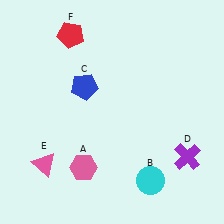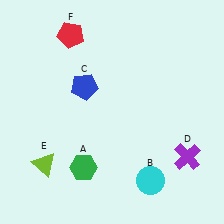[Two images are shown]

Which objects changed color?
A changed from pink to green. E changed from pink to lime.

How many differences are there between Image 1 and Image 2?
There are 2 differences between the two images.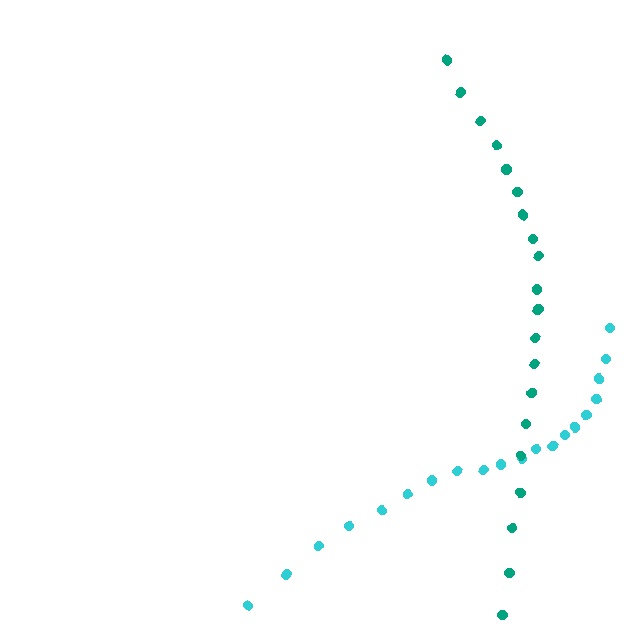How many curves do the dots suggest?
There are 2 distinct paths.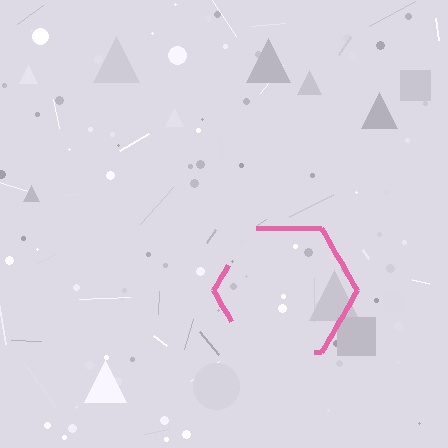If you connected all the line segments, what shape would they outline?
They would outline a hexagon.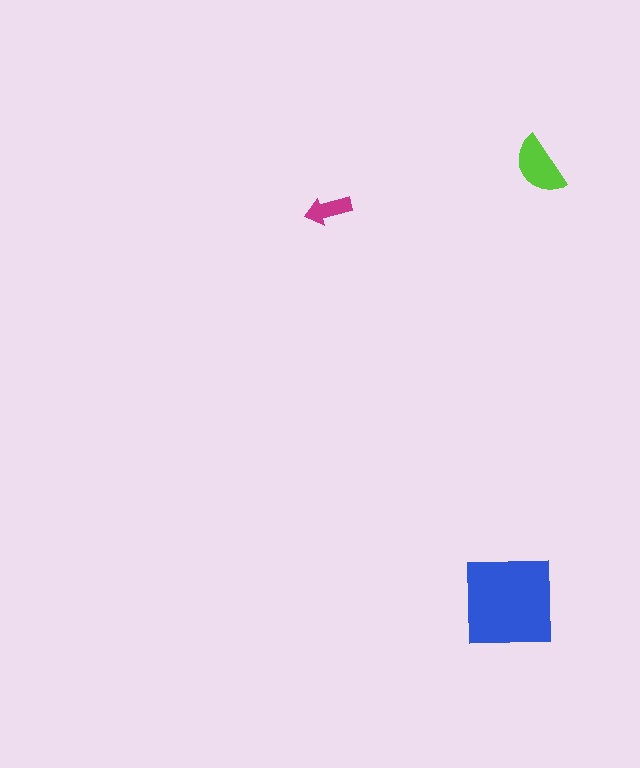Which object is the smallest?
The magenta arrow.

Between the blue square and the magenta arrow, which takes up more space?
The blue square.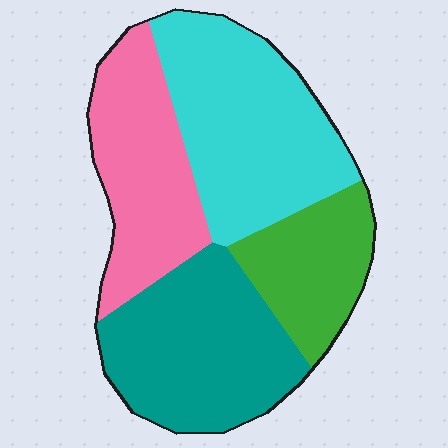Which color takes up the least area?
Green, at roughly 15%.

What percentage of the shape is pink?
Pink takes up about one quarter (1/4) of the shape.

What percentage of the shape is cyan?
Cyan covers about 30% of the shape.